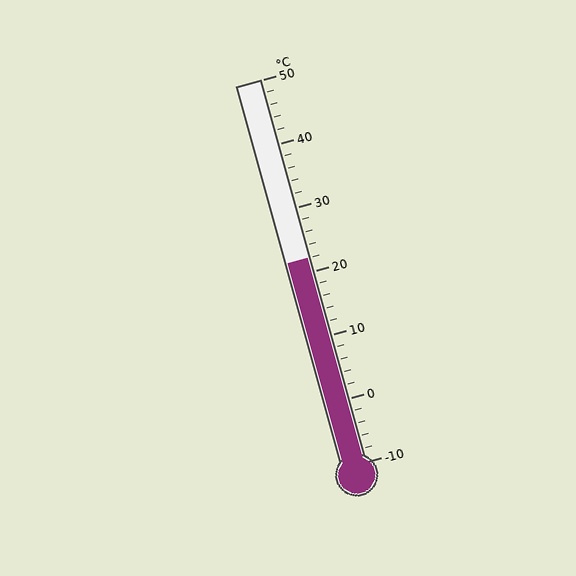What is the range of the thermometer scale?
The thermometer scale ranges from -10°C to 50°C.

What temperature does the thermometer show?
The thermometer shows approximately 22°C.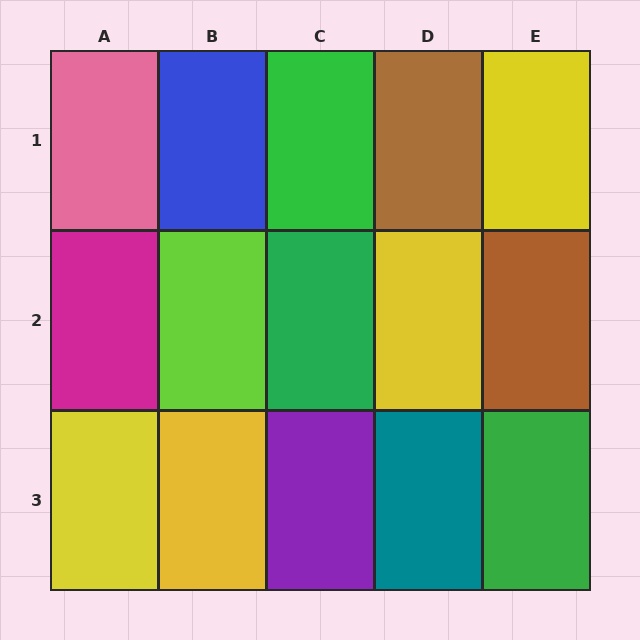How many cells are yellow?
4 cells are yellow.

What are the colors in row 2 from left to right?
Magenta, lime, green, yellow, brown.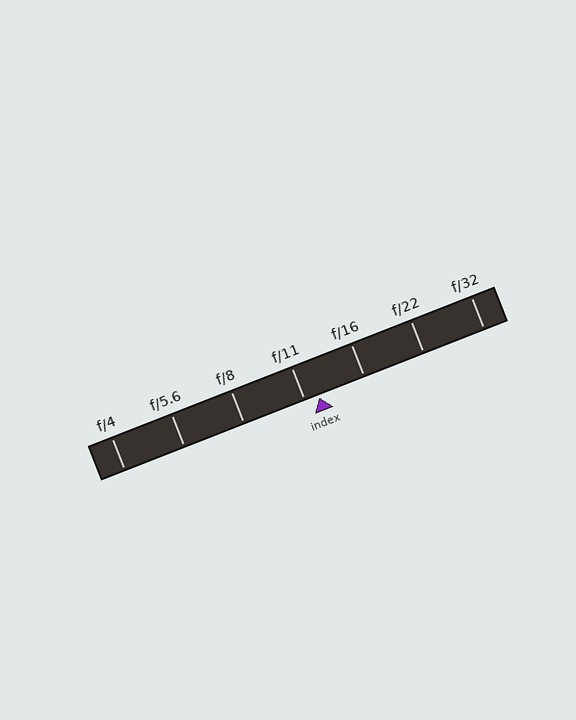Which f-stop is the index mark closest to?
The index mark is closest to f/11.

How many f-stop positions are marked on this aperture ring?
There are 7 f-stop positions marked.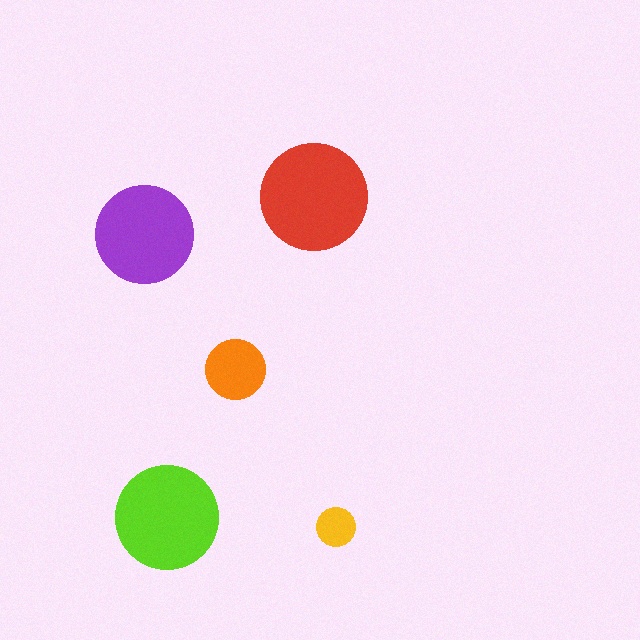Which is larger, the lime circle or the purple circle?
The lime one.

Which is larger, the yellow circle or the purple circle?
The purple one.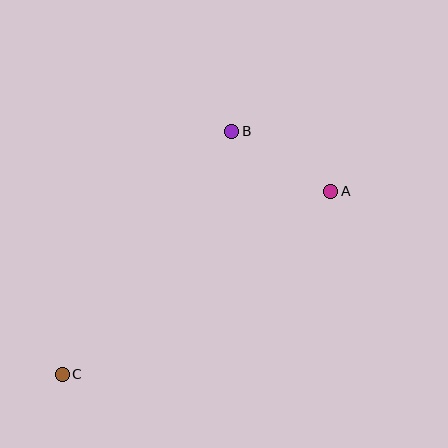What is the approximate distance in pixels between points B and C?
The distance between B and C is approximately 296 pixels.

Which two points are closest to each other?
Points A and B are closest to each other.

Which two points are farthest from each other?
Points A and C are farthest from each other.